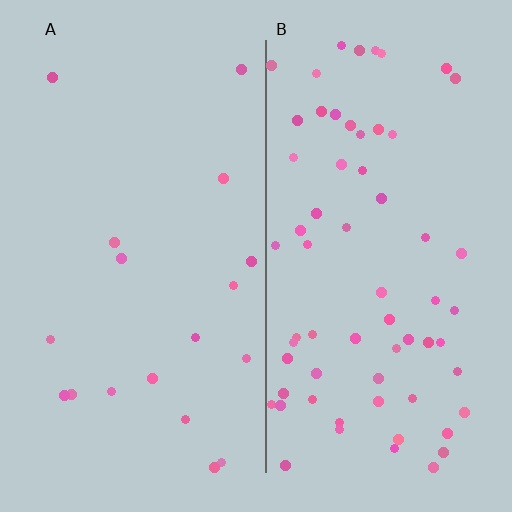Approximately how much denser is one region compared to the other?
Approximately 3.7× — region B over region A.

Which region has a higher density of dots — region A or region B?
B (the right).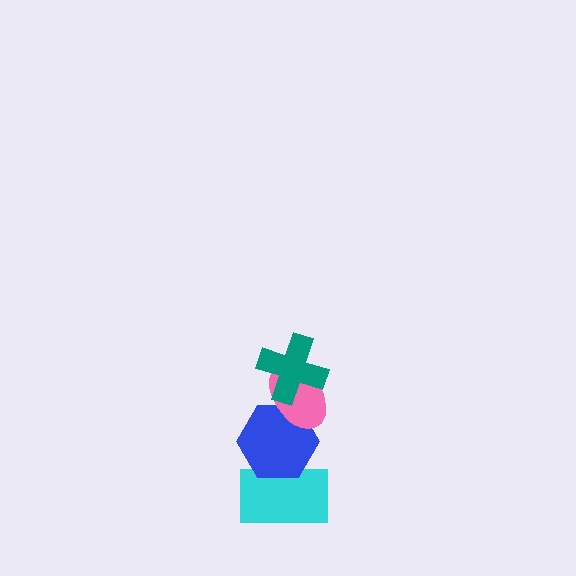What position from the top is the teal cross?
The teal cross is 1st from the top.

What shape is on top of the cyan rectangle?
The blue hexagon is on top of the cyan rectangle.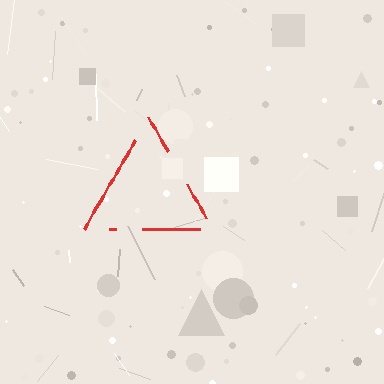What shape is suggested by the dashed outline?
The dashed outline suggests a triangle.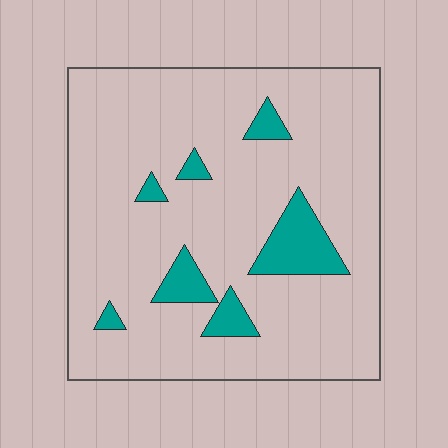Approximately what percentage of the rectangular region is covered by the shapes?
Approximately 10%.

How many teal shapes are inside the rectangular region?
7.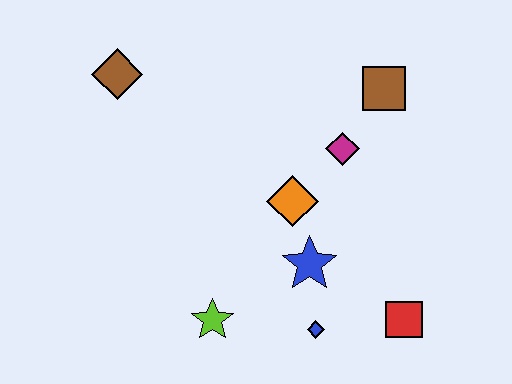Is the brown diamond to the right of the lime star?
No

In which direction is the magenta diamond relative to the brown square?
The magenta diamond is below the brown square.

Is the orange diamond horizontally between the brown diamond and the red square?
Yes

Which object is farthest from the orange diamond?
The brown diamond is farthest from the orange diamond.